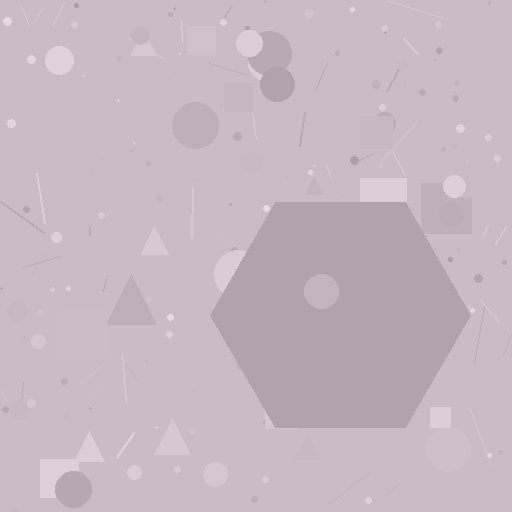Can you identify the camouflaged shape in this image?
The camouflaged shape is a hexagon.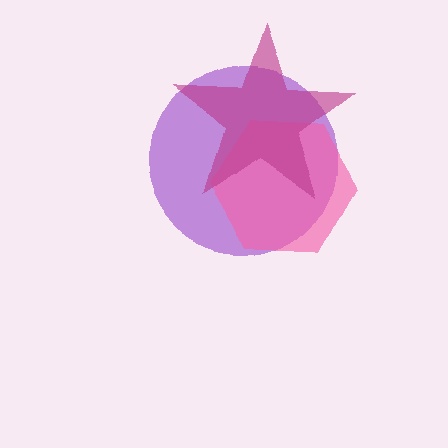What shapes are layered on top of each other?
The layered shapes are: a purple circle, a pink hexagon, a magenta star.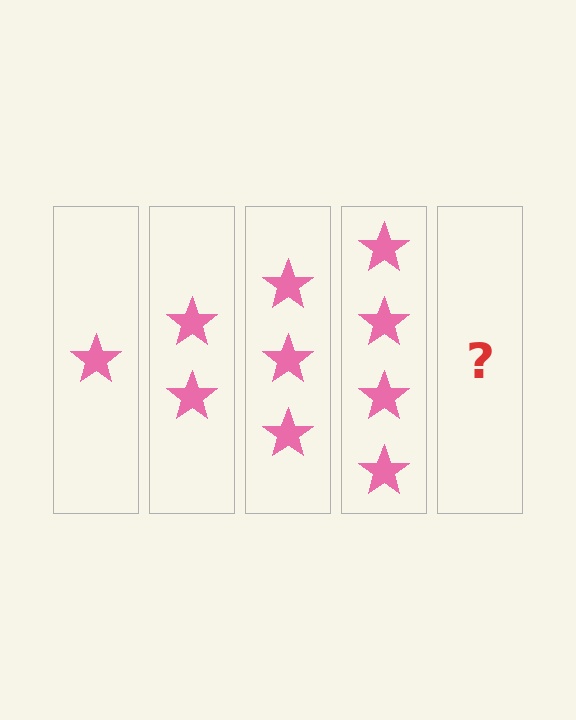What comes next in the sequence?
The next element should be 5 stars.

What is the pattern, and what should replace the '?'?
The pattern is that each step adds one more star. The '?' should be 5 stars.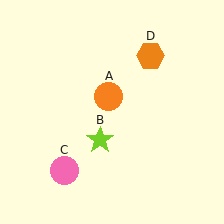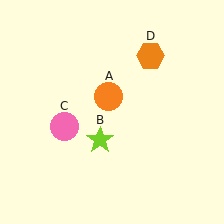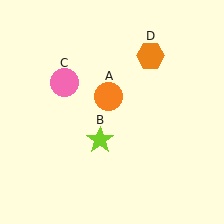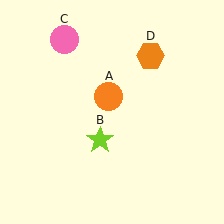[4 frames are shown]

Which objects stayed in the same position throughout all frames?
Orange circle (object A) and lime star (object B) and orange hexagon (object D) remained stationary.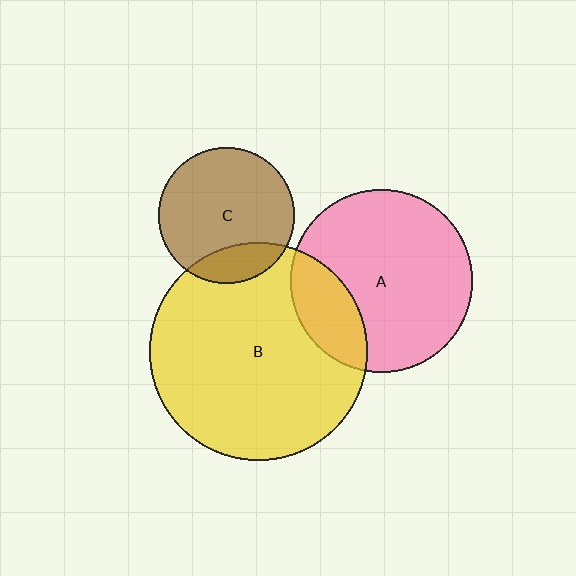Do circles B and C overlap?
Yes.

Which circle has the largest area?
Circle B (yellow).